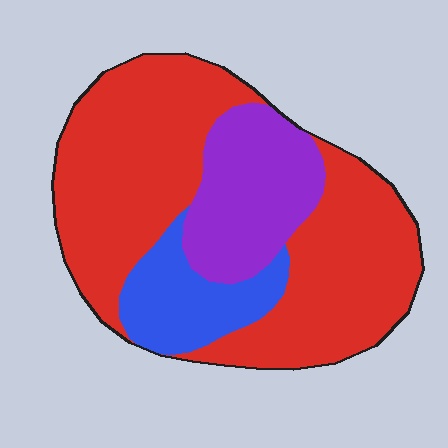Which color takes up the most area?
Red, at roughly 65%.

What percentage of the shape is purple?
Purple takes up about one fifth (1/5) of the shape.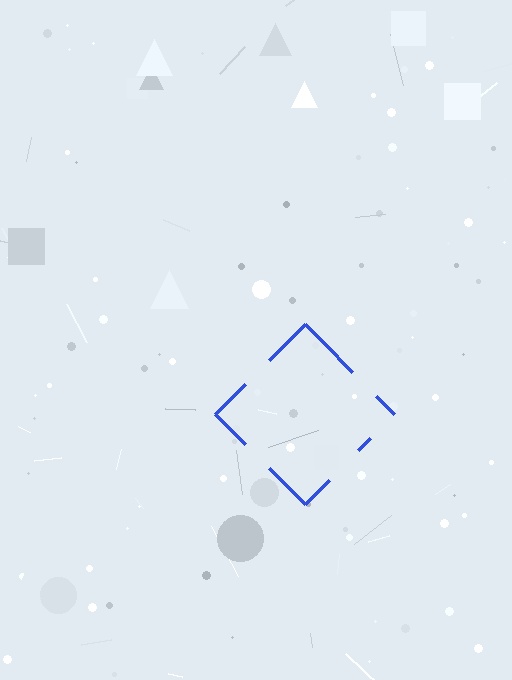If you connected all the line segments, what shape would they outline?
They would outline a diamond.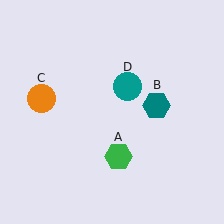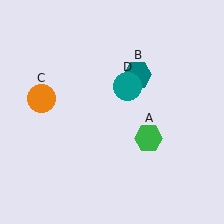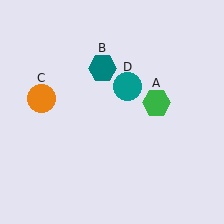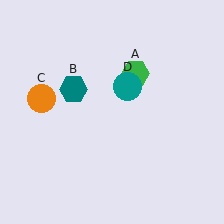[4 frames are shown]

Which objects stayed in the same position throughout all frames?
Orange circle (object C) and teal circle (object D) remained stationary.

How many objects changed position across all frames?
2 objects changed position: green hexagon (object A), teal hexagon (object B).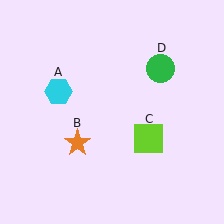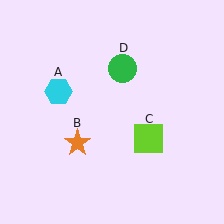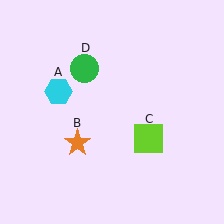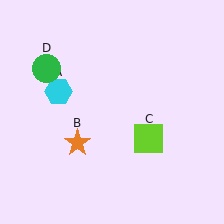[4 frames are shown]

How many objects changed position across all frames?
1 object changed position: green circle (object D).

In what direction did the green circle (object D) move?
The green circle (object D) moved left.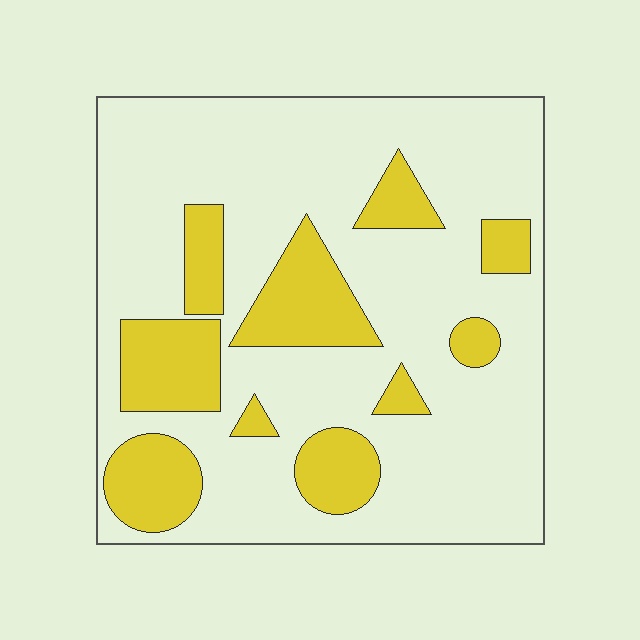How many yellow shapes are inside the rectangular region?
10.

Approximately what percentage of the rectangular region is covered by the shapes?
Approximately 25%.